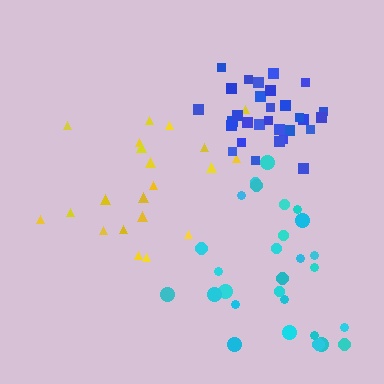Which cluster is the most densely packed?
Blue.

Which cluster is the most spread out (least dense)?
Yellow.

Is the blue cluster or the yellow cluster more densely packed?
Blue.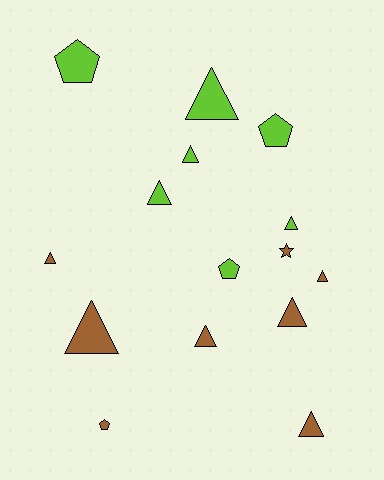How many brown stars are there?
There is 1 brown star.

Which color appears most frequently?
Brown, with 8 objects.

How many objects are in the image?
There are 15 objects.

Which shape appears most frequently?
Triangle, with 10 objects.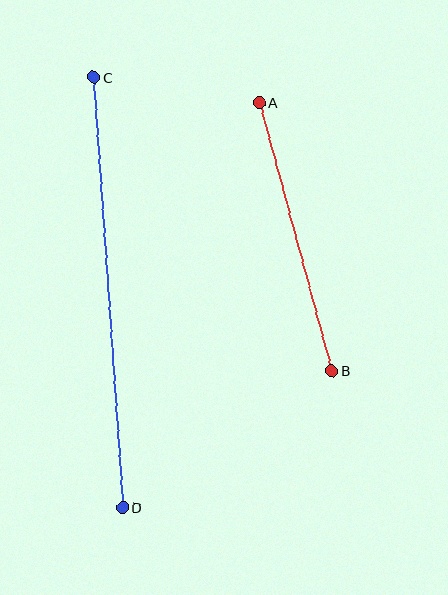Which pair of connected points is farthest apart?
Points C and D are farthest apart.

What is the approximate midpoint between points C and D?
The midpoint is at approximately (108, 292) pixels.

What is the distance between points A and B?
The distance is approximately 277 pixels.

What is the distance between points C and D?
The distance is approximately 431 pixels.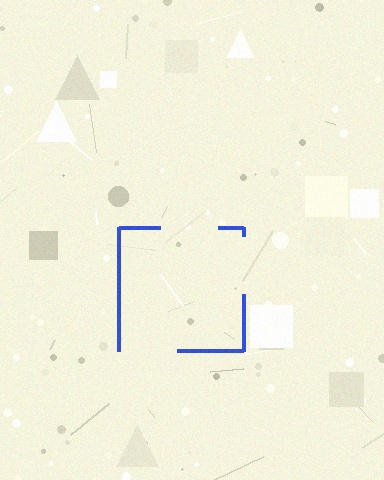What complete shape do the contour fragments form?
The contour fragments form a square.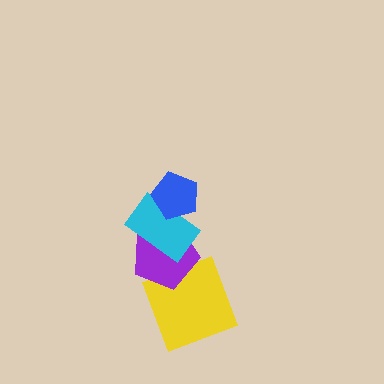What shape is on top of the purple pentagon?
The cyan rectangle is on top of the purple pentagon.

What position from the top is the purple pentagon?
The purple pentagon is 3rd from the top.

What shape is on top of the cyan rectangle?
The blue pentagon is on top of the cyan rectangle.